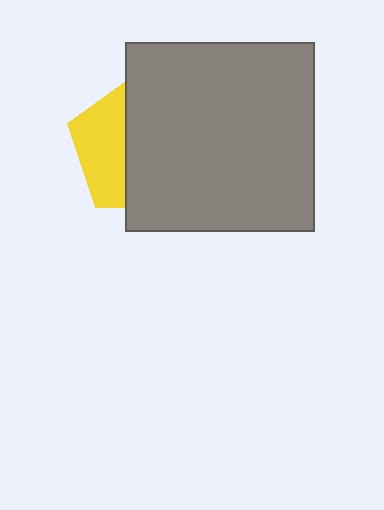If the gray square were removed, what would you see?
You would see the complete yellow pentagon.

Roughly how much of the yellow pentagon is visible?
A small part of it is visible (roughly 37%).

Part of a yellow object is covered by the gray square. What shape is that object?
It is a pentagon.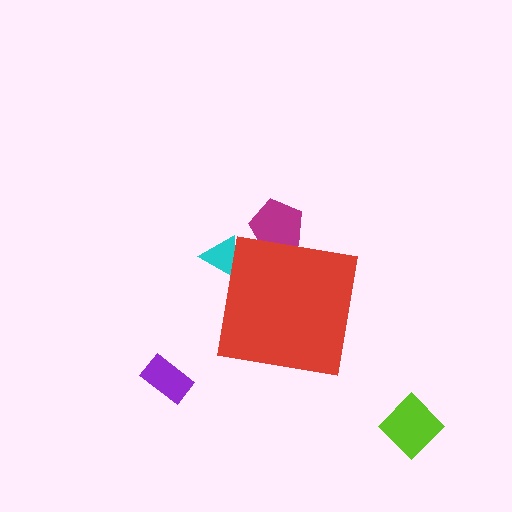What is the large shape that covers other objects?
A red square.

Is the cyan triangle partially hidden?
Yes, the cyan triangle is partially hidden behind the red square.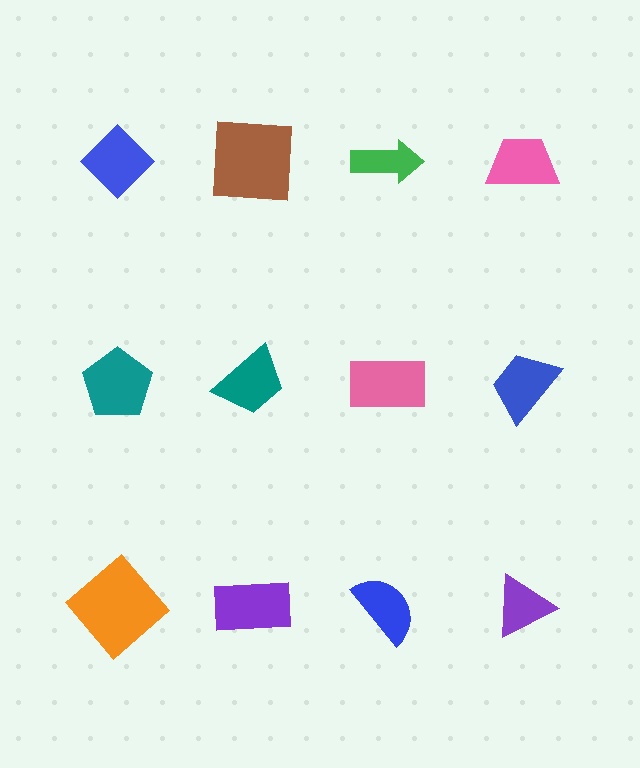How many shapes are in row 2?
4 shapes.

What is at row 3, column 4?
A purple triangle.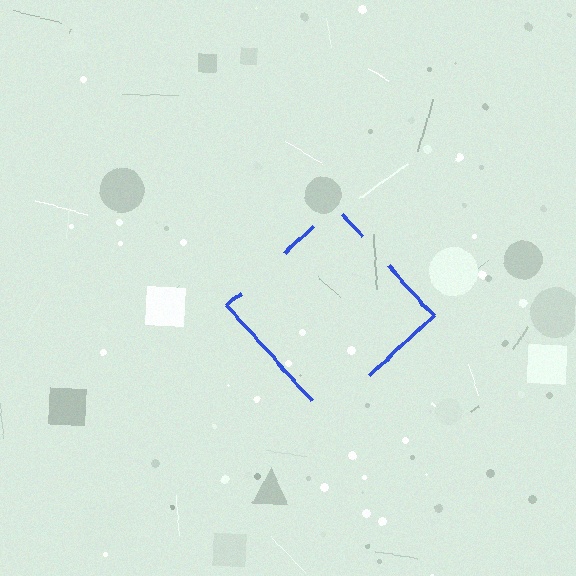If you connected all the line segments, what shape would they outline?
They would outline a diamond.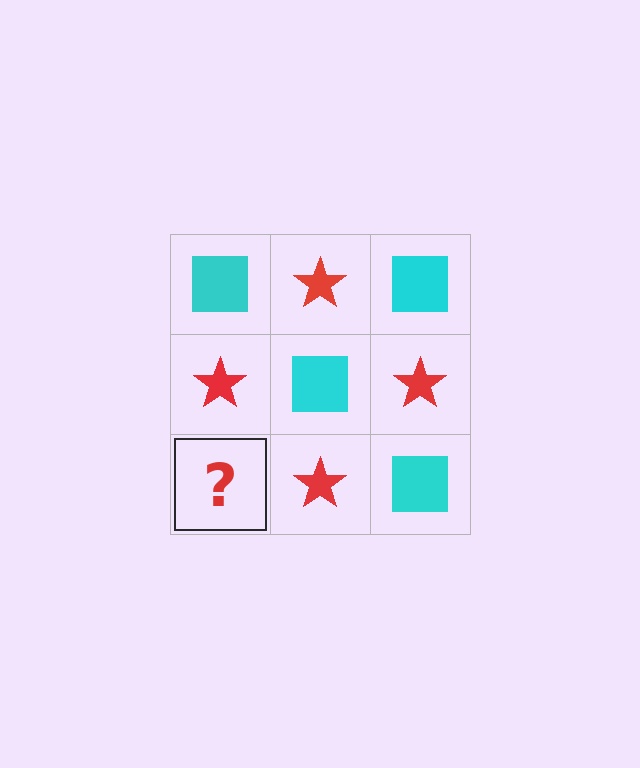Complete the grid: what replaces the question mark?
The question mark should be replaced with a cyan square.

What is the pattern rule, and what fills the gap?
The rule is that it alternates cyan square and red star in a checkerboard pattern. The gap should be filled with a cyan square.